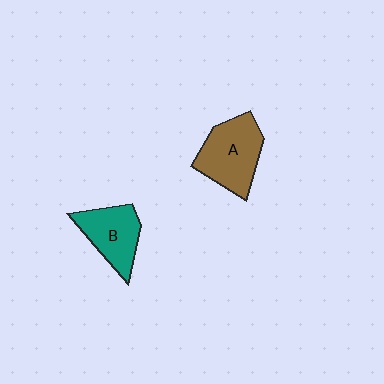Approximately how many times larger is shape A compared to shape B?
Approximately 1.2 times.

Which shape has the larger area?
Shape A (brown).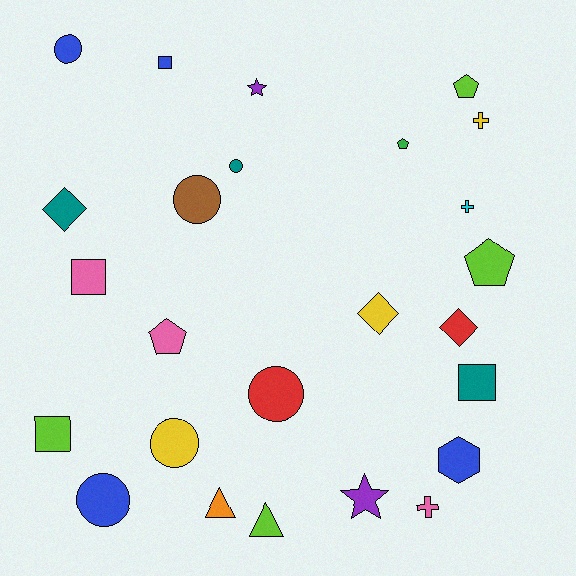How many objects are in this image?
There are 25 objects.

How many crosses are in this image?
There are 3 crosses.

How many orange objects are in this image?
There is 1 orange object.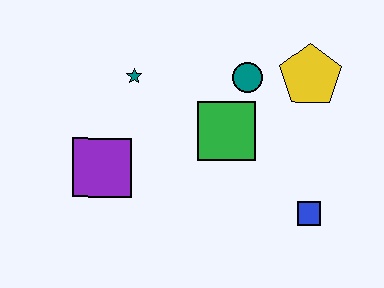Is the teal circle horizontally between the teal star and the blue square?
Yes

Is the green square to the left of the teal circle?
Yes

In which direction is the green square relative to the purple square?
The green square is to the right of the purple square.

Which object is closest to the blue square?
The green square is closest to the blue square.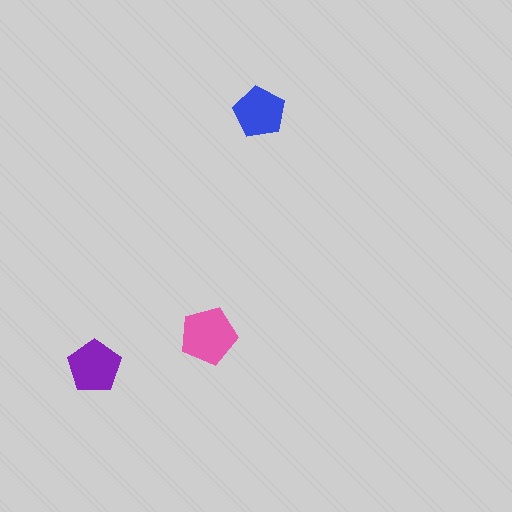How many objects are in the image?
There are 3 objects in the image.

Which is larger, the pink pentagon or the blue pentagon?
The pink one.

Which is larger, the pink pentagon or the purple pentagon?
The pink one.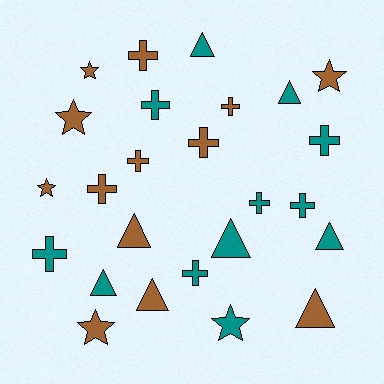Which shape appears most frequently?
Cross, with 11 objects.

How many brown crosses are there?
There are 5 brown crosses.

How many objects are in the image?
There are 25 objects.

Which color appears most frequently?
Brown, with 13 objects.